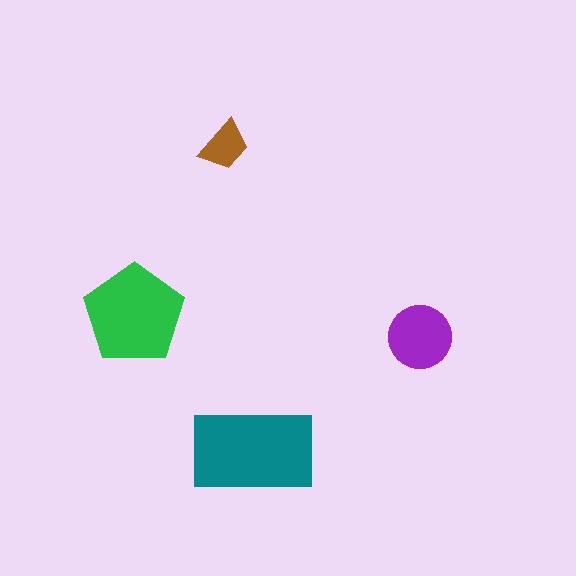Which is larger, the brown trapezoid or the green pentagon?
The green pentagon.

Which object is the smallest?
The brown trapezoid.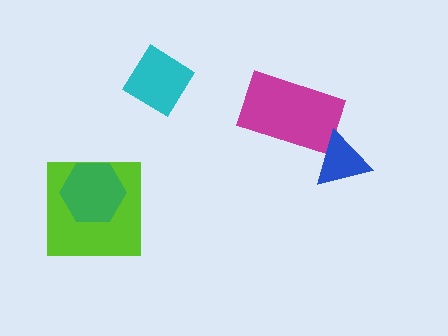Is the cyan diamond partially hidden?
No, no other shape covers it.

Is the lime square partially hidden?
Yes, it is partially covered by another shape.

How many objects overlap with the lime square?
1 object overlaps with the lime square.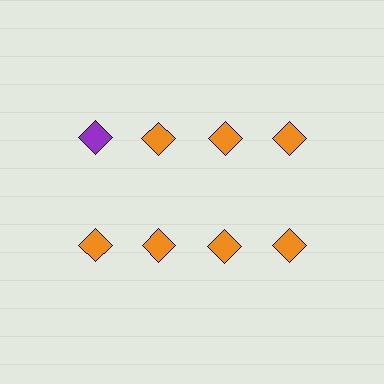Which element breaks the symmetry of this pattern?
The purple diamond in the top row, leftmost column breaks the symmetry. All other shapes are orange diamonds.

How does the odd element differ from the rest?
It has a different color: purple instead of orange.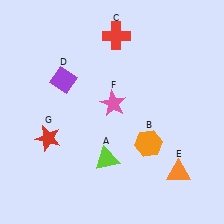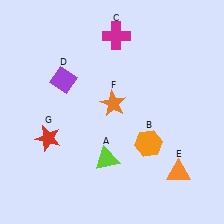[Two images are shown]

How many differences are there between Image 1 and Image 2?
There are 2 differences between the two images.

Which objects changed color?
C changed from red to magenta. F changed from pink to orange.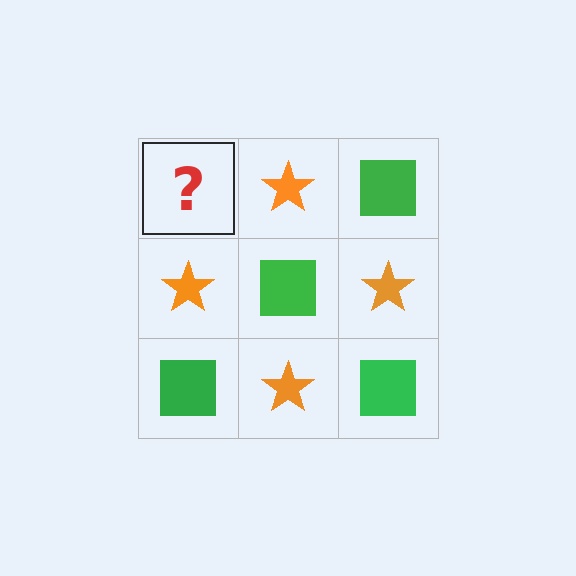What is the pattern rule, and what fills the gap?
The rule is that it alternates green square and orange star in a checkerboard pattern. The gap should be filled with a green square.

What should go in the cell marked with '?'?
The missing cell should contain a green square.